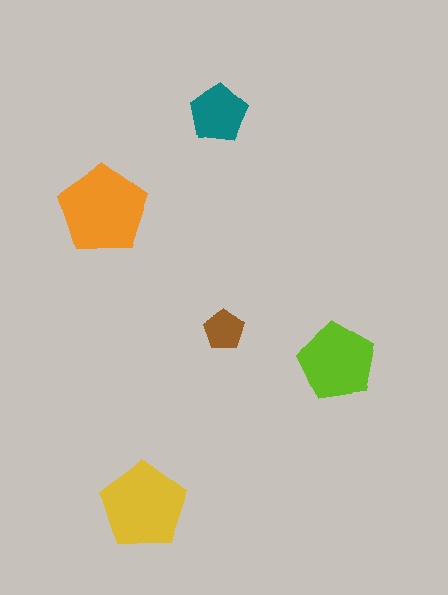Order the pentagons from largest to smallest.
the orange one, the yellow one, the lime one, the teal one, the brown one.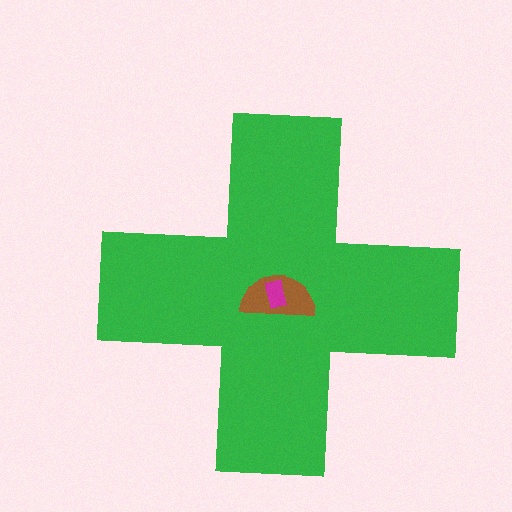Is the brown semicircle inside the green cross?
Yes.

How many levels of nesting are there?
3.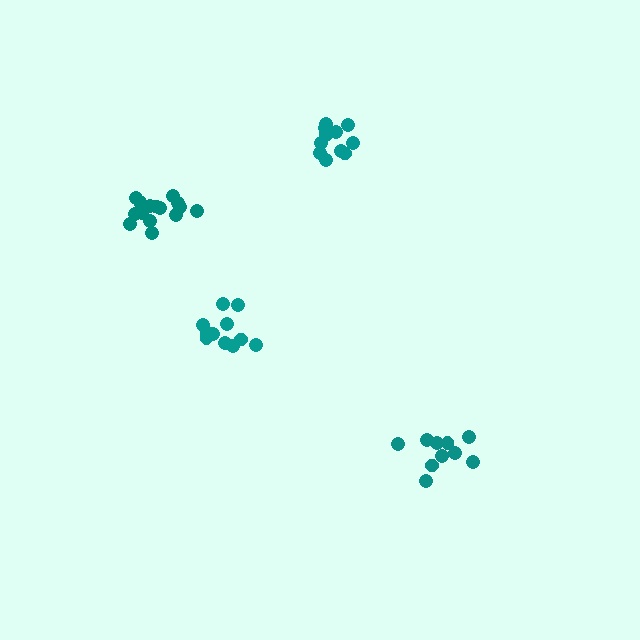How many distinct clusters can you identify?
There are 4 distinct clusters.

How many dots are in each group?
Group 1: 11 dots, Group 2: 10 dots, Group 3: 15 dots, Group 4: 12 dots (48 total).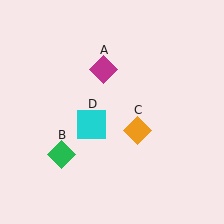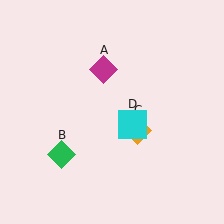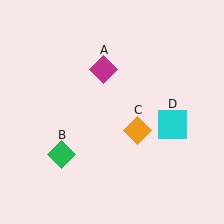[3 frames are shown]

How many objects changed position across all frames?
1 object changed position: cyan square (object D).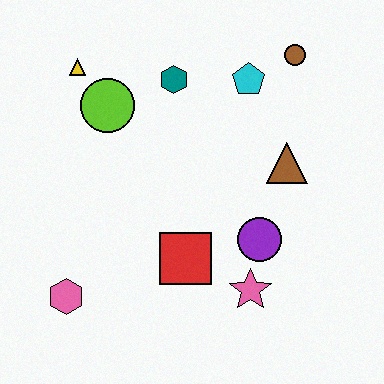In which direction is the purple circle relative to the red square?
The purple circle is to the right of the red square.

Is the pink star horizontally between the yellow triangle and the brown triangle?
Yes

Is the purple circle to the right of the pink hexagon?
Yes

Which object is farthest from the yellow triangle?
The pink star is farthest from the yellow triangle.